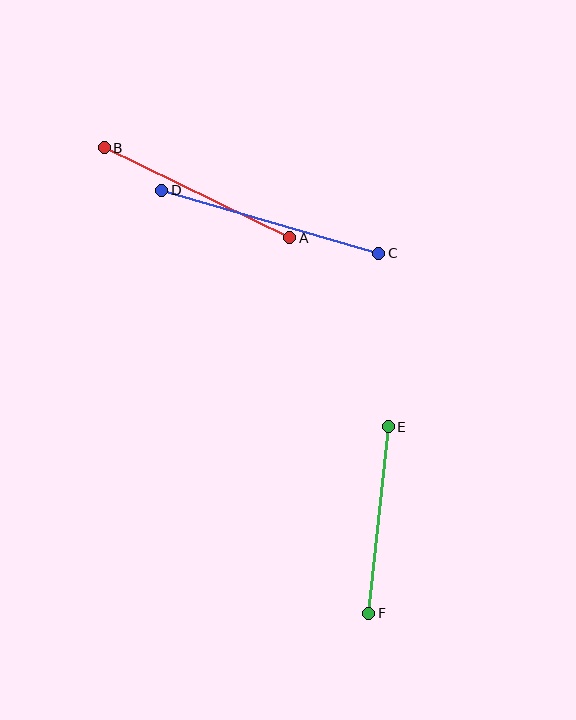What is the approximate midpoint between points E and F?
The midpoint is at approximately (378, 520) pixels.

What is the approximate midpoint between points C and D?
The midpoint is at approximately (270, 222) pixels.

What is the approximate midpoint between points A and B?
The midpoint is at approximately (197, 193) pixels.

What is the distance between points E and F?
The distance is approximately 187 pixels.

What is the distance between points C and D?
The distance is approximately 226 pixels.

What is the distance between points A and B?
The distance is approximately 206 pixels.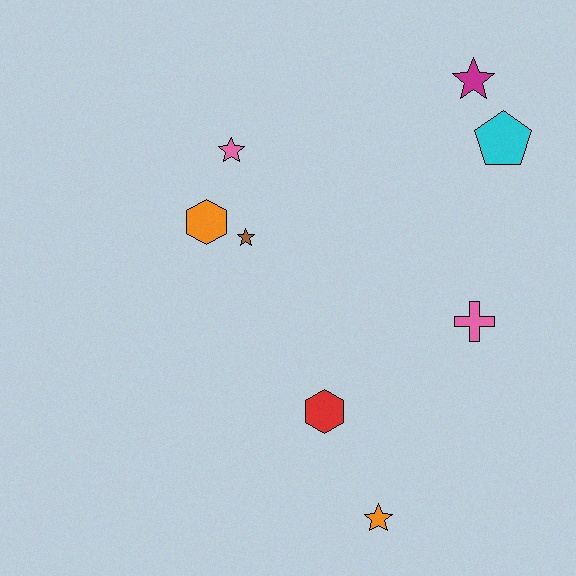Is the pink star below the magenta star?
Yes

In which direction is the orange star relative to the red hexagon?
The orange star is below the red hexagon.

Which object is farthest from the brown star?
The orange star is farthest from the brown star.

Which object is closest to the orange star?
The red hexagon is closest to the orange star.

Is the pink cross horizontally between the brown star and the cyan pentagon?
Yes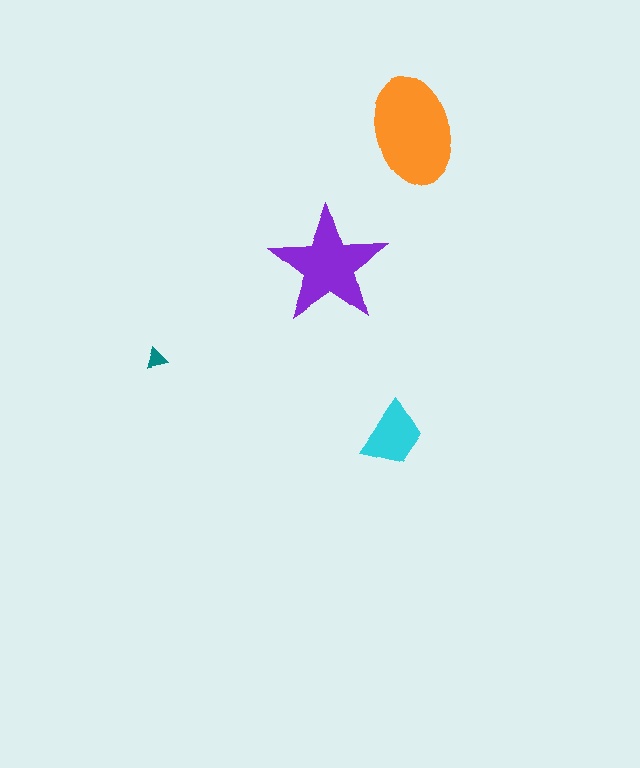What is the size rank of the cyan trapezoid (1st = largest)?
3rd.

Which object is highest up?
The orange ellipse is topmost.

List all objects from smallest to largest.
The teal triangle, the cyan trapezoid, the purple star, the orange ellipse.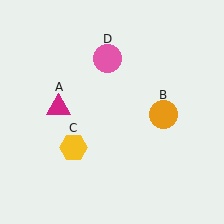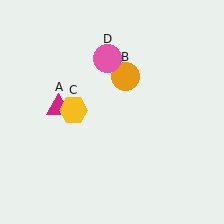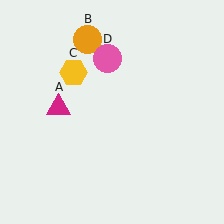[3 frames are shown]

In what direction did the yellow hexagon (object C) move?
The yellow hexagon (object C) moved up.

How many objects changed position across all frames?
2 objects changed position: orange circle (object B), yellow hexagon (object C).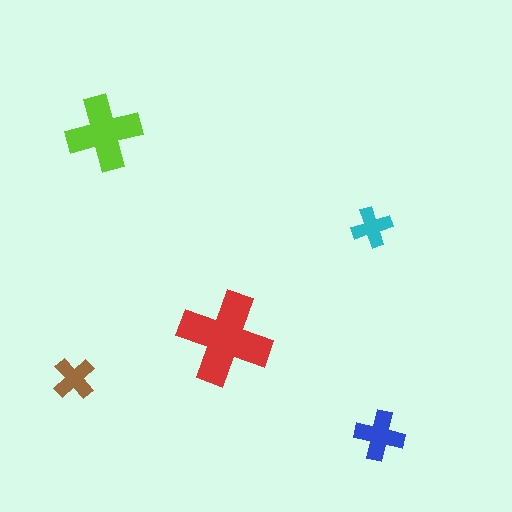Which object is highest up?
The lime cross is topmost.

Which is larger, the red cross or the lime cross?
The red one.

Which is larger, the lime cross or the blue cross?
The lime one.